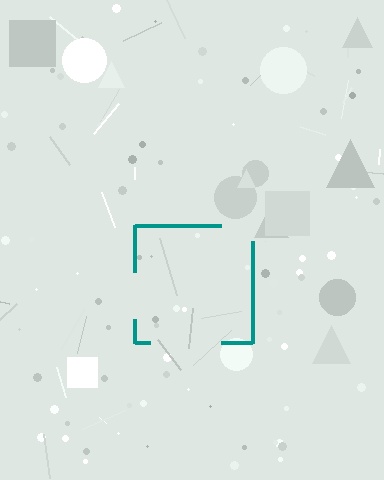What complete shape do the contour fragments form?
The contour fragments form a square.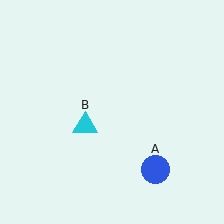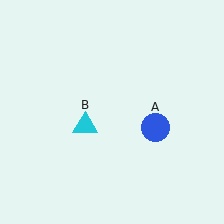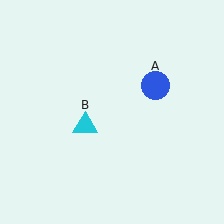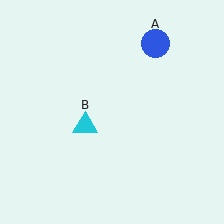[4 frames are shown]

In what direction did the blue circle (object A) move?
The blue circle (object A) moved up.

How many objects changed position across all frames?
1 object changed position: blue circle (object A).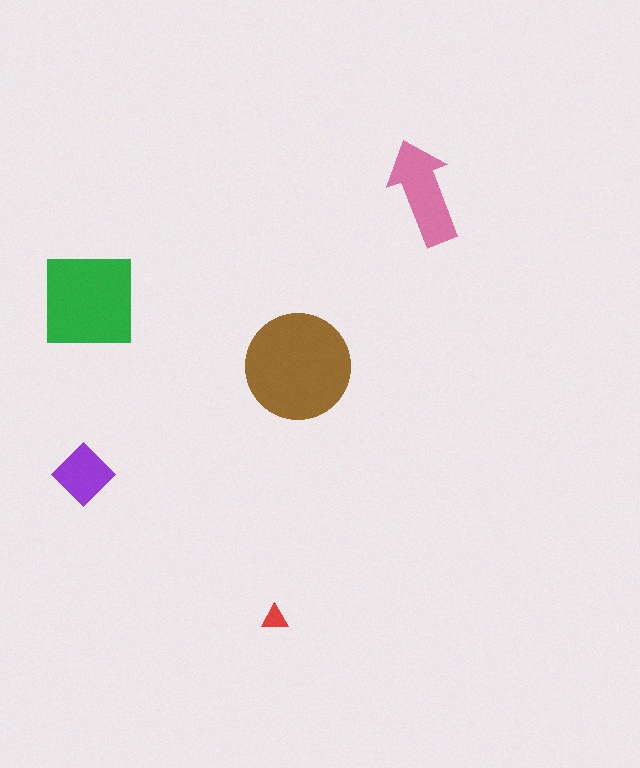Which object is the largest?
The brown circle.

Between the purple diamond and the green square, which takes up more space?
The green square.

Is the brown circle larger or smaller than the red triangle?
Larger.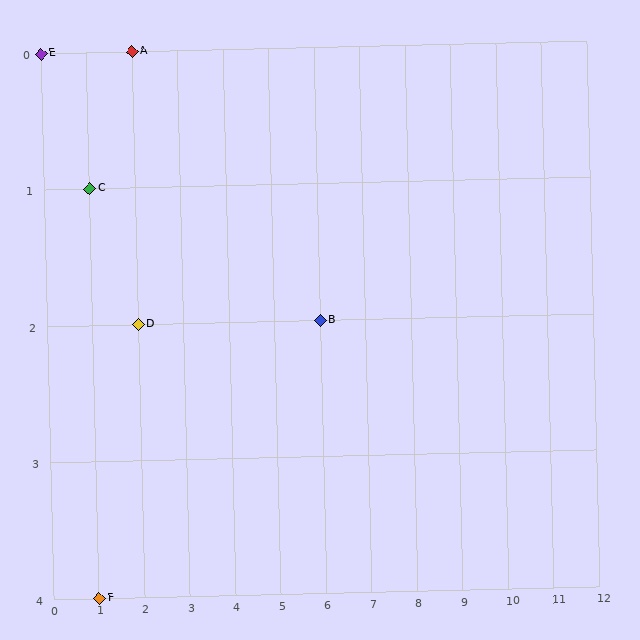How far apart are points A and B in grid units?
Points A and B are 4 columns and 2 rows apart (about 4.5 grid units diagonally).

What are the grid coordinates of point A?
Point A is at grid coordinates (2, 0).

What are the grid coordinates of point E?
Point E is at grid coordinates (0, 0).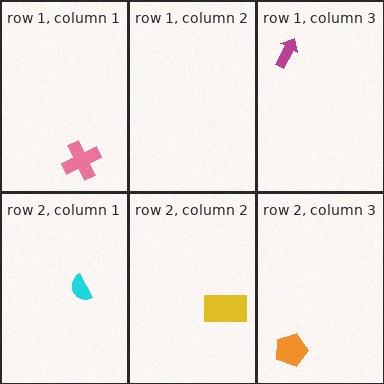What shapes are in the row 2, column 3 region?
The orange pentagon.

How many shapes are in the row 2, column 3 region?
1.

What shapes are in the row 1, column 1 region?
The pink cross.